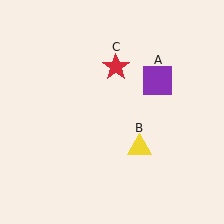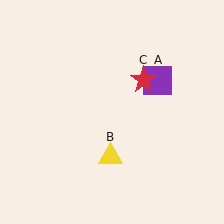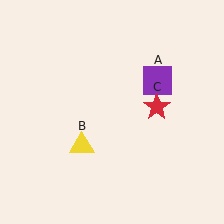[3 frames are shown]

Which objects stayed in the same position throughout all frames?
Purple square (object A) remained stationary.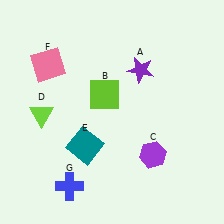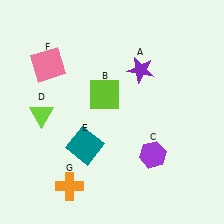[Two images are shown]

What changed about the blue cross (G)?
In Image 1, G is blue. In Image 2, it changed to orange.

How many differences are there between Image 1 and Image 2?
There is 1 difference between the two images.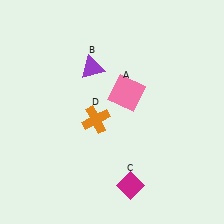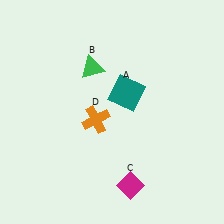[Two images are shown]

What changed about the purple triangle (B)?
In Image 1, B is purple. In Image 2, it changed to green.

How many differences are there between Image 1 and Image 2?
There are 2 differences between the two images.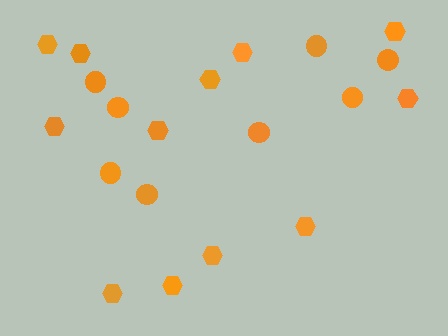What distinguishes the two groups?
There are 2 groups: one group of hexagons (12) and one group of circles (8).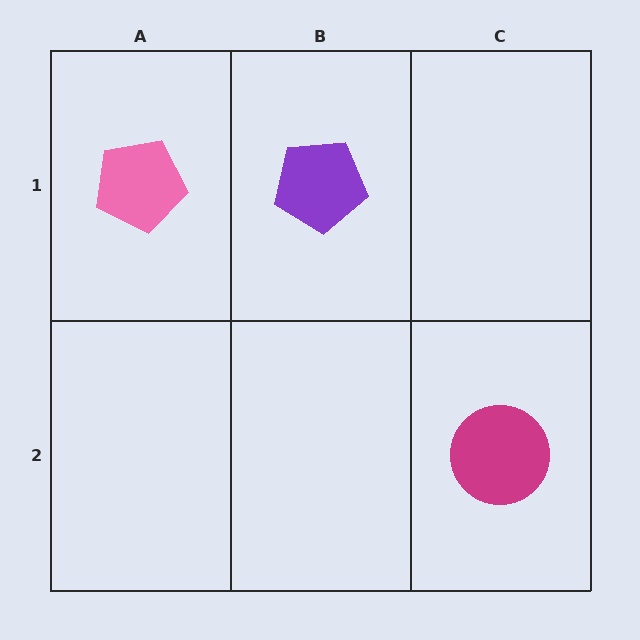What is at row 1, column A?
A pink pentagon.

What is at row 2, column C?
A magenta circle.